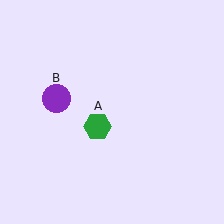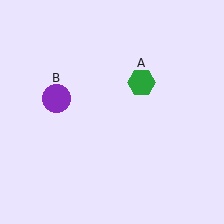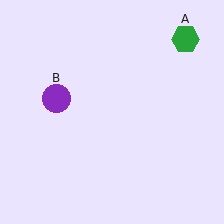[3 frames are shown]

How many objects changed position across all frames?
1 object changed position: green hexagon (object A).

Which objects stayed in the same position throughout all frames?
Purple circle (object B) remained stationary.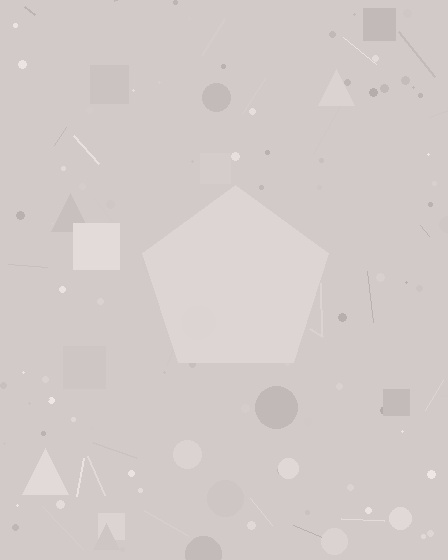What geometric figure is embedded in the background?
A pentagon is embedded in the background.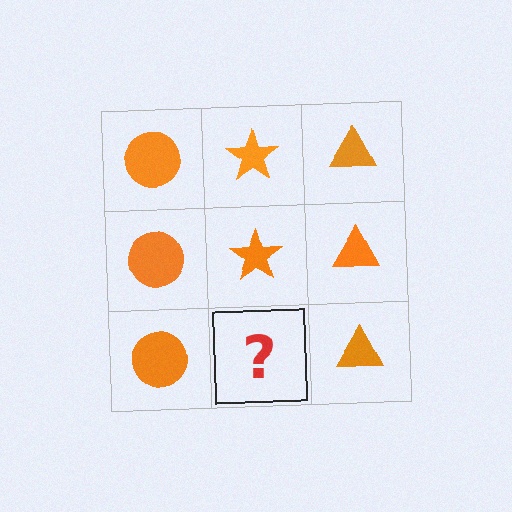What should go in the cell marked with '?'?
The missing cell should contain an orange star.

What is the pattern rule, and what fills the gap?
The rule is that each column has a consistent shape. The gap should be filled with an orange star.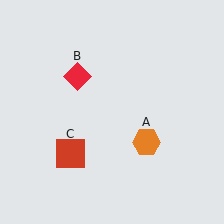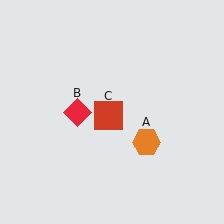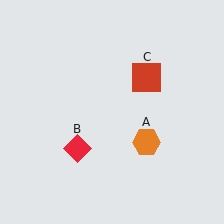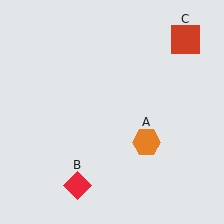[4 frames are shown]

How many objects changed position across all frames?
2 objects changed position: red diamond (object B), red square (object C).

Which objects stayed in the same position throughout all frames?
Orange hexagon (object A) remained stationary.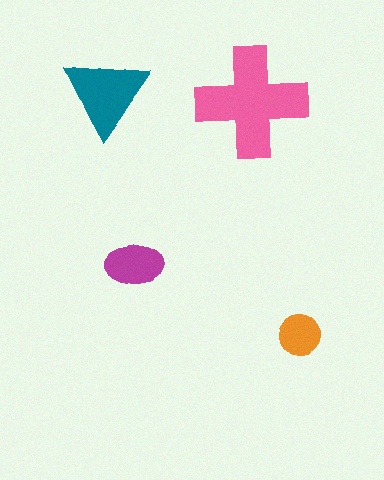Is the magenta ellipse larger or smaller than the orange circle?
Larger.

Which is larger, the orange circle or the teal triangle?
The teal triangle.